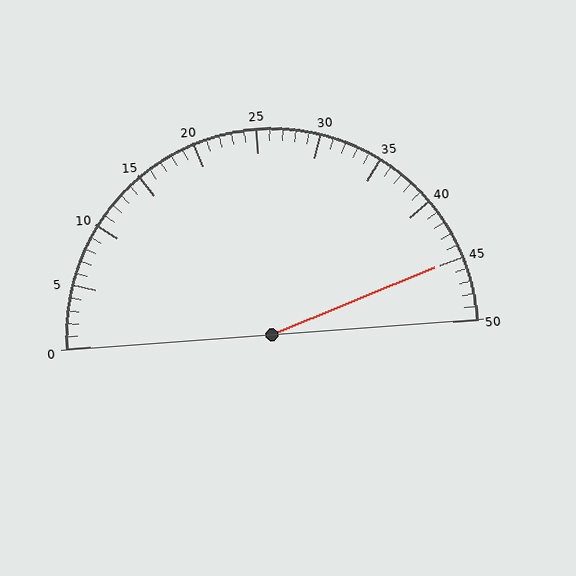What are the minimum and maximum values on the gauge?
The gauge ranges from 0 to 50.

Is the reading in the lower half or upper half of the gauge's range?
The reading is in the upper half of the range (0 to 50).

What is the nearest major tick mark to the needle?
The nearest major tick mark is 45.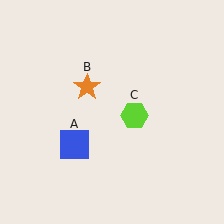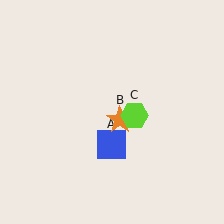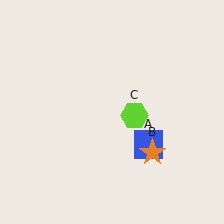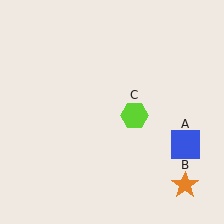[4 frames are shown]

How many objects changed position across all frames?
2 objects changed position: blue square (object A), orange star (object B).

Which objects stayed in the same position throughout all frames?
Lime hexagon (object C) remained stationary.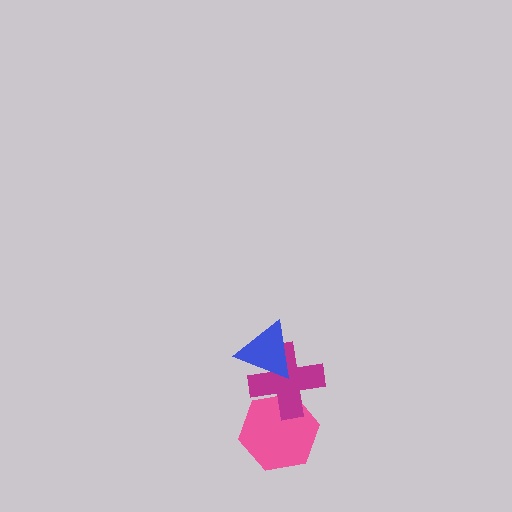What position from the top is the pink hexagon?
The pink hexagon is 3rd from the top.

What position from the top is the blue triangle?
The blue triangle is 1st from the top.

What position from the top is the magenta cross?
The magenta cross is 2nd from the top.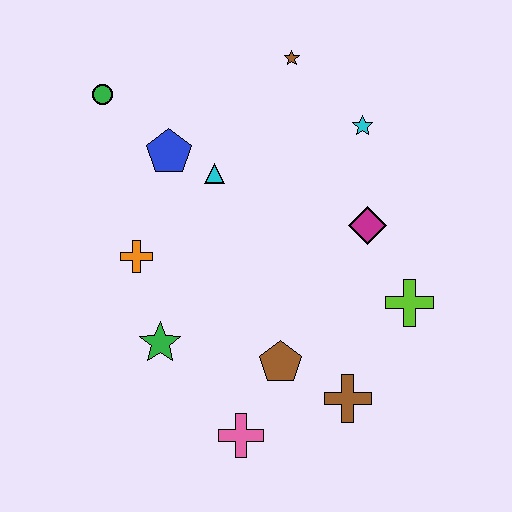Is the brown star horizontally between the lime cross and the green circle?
Yes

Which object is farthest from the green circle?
The brown cross is farthest from the green circle.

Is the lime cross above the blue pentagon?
No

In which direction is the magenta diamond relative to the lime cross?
The magenta diamond is above the lime cross.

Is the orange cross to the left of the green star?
Yes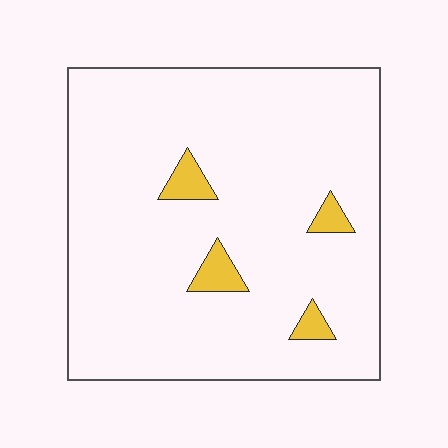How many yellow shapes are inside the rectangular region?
4.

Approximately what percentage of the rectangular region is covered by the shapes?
Approximately 5%.